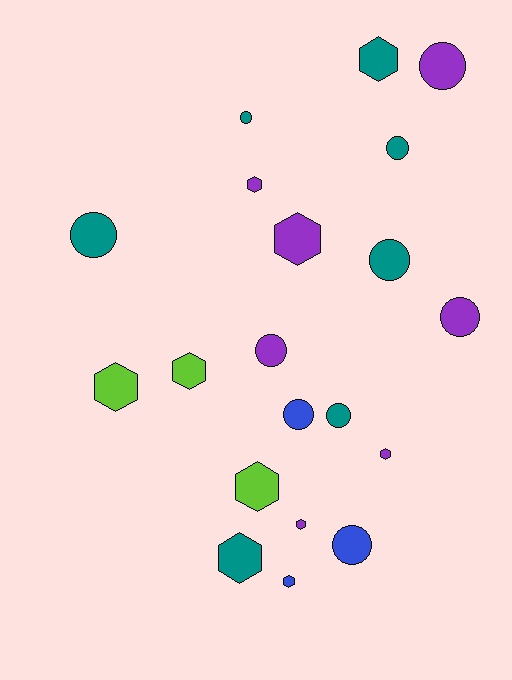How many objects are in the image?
There are 20 objects.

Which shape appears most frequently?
Hexagon, with 10 objects.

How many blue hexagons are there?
There is 1 blue hexagon.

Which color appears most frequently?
Teal, with 7 objects.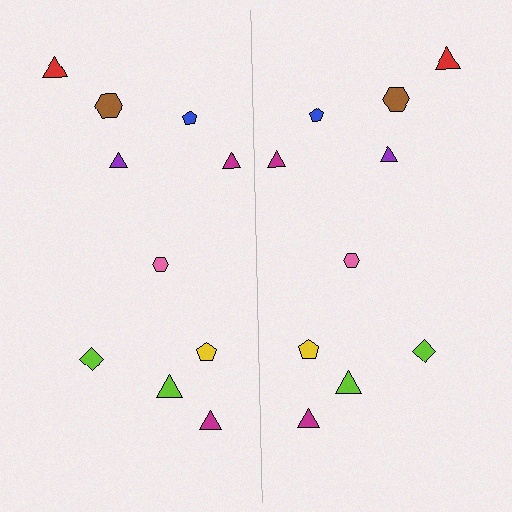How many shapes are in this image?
There are 20 shapes in this image.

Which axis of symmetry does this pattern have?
The pattern has a vertical axis of symmetry running through the center of the image.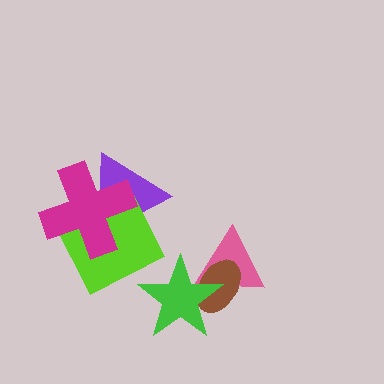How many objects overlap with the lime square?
2 objects overlap with the lime square.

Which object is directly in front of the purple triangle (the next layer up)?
The lime square is directly in front of the purple triangle.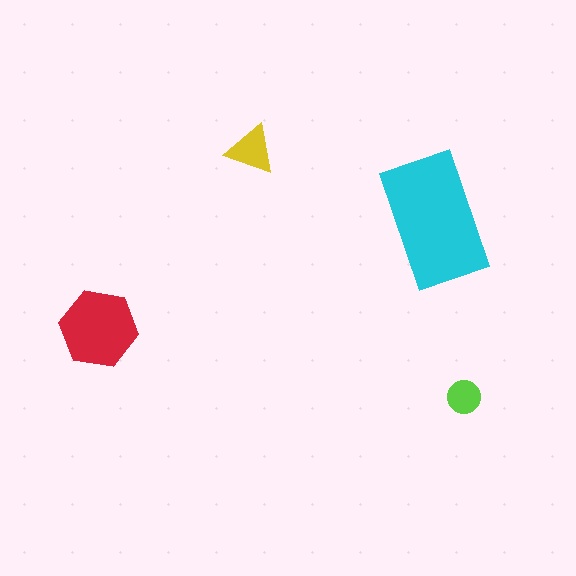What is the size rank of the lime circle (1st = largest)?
4th.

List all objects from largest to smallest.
The cyan rectangle, the red hexagon, the yellow triangle, the lime circle.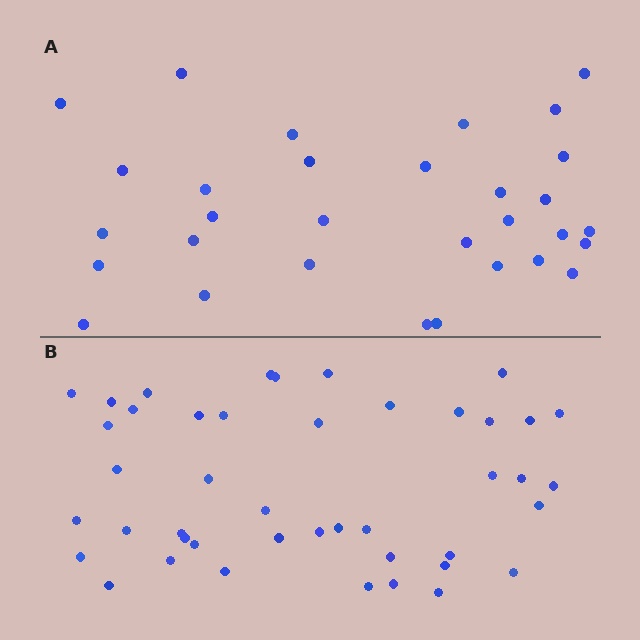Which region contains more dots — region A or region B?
Region B (the bottom region) has more dots.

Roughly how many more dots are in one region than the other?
Region B has approximately 15 more dots than region A.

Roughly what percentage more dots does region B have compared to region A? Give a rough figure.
About 40% more.